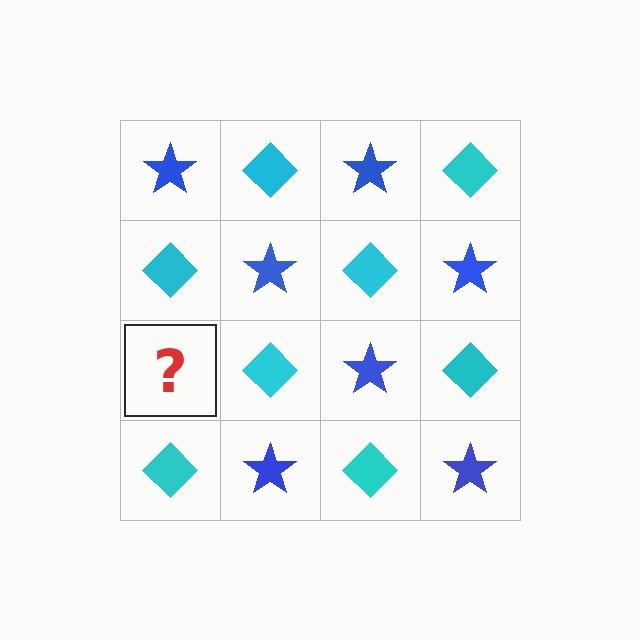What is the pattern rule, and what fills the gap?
The rule is that it alternates blue star and cyan diamond in a checkerboard pattern. The gap should be filled with a blue star.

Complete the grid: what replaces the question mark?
The question mark should be replaced with a blue star.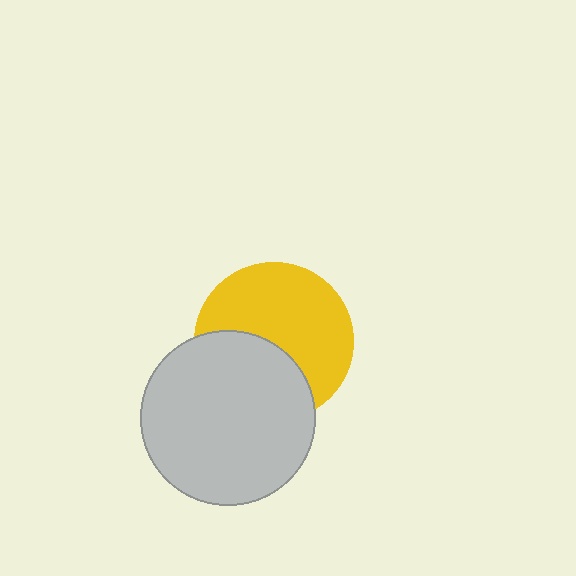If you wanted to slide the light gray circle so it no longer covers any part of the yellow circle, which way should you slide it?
Slide it down — that is the most direct way to separate the two shapes.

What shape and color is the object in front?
The object in front is a light gray circle.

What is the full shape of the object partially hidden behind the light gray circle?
The partially hidden object is a yellow circle.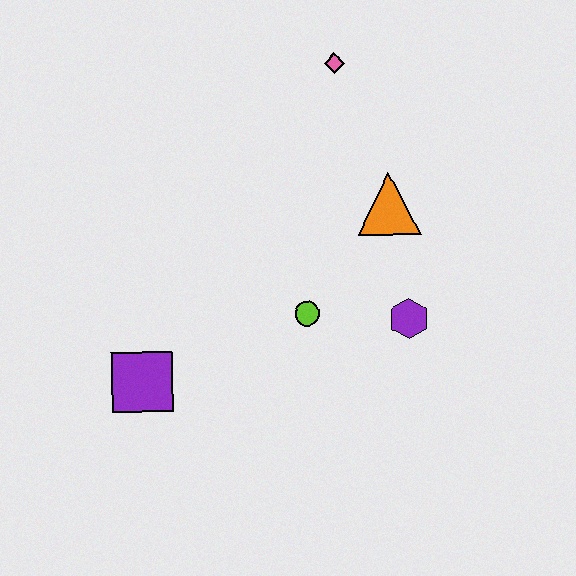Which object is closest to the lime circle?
The purple hexagon is closest to the lime circle.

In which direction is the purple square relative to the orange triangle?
The purple square is to the left of the orange triangle.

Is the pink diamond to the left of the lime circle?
No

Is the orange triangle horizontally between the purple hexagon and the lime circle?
Yes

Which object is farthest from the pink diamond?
The purple square is farthest from the pink diamond.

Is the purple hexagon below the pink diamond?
Yes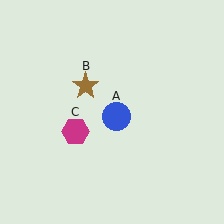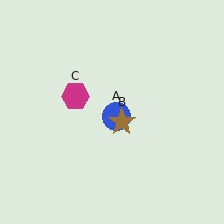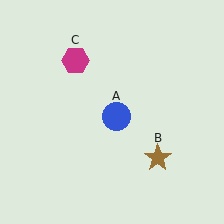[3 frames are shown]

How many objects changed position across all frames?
2 objects changed position: brown star (object B), magenta hexagon (object C).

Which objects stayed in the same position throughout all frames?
Blue circle (object A) remained stationary.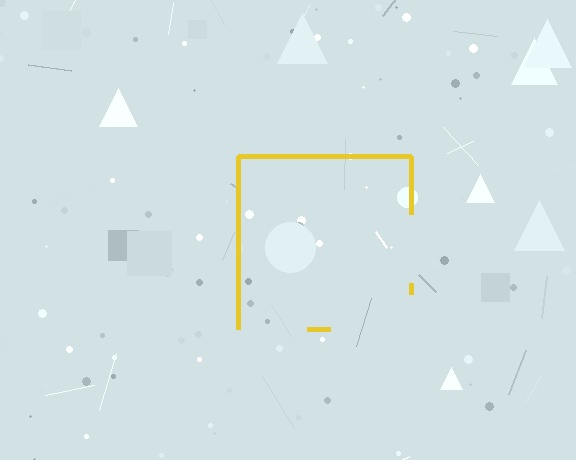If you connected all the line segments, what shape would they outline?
They would outline a square.